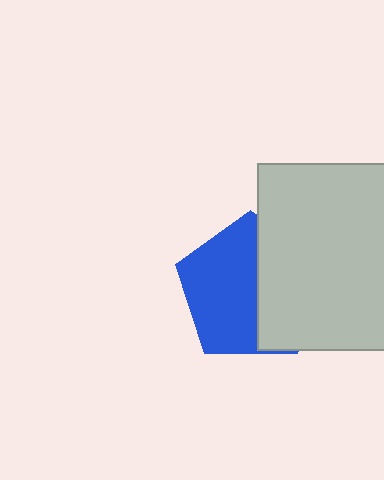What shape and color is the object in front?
The object in front is a light gray square.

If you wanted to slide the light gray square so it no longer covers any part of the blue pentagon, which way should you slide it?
Slide it right — that is the most direct way to separate the two shapes.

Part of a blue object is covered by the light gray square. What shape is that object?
It is a pentagon.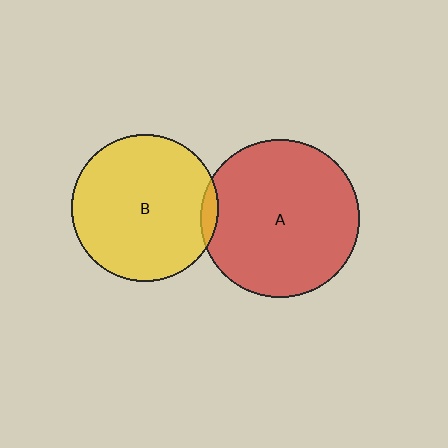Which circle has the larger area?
Circle A (red).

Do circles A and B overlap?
Yes.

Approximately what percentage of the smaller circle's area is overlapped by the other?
Approximately 5%.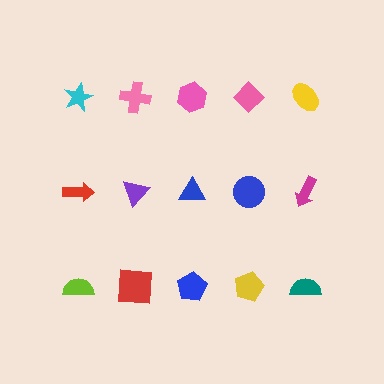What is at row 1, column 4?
A pink diamond.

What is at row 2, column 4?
A blue circle.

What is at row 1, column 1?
A cyan star.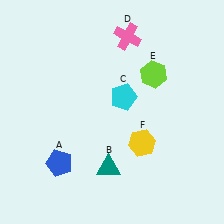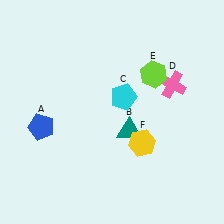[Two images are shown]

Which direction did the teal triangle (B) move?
The teal triangle (B) moved up.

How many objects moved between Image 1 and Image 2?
3 objects moved between the two images.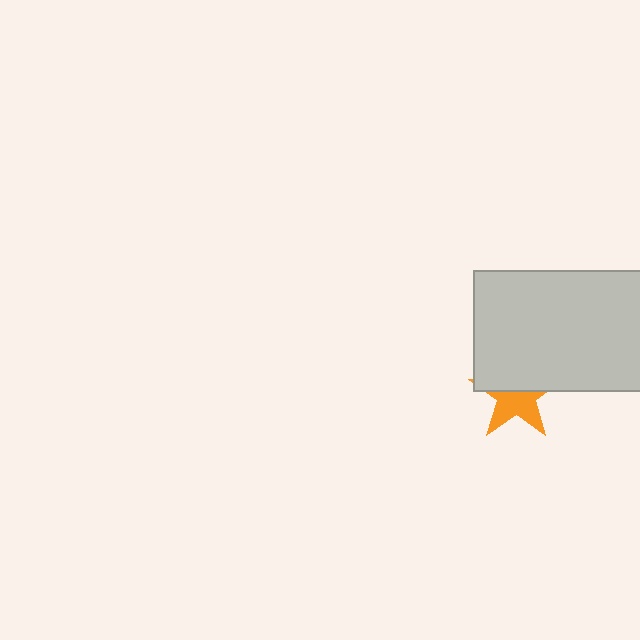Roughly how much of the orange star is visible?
About half of it is visible (roughly 53%).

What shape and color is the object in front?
The object in front is a light gray rectangle.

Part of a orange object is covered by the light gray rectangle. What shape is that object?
It is a star.